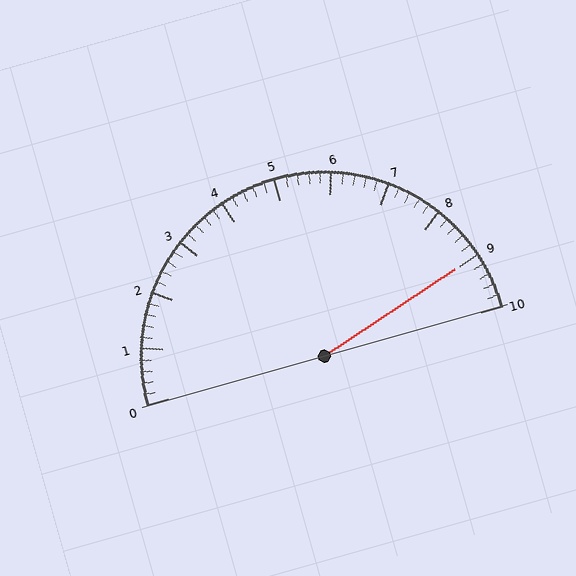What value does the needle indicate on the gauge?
The needle indicates approximately 9.0.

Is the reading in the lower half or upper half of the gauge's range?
The reading is in the upper half of the range (0 to 10).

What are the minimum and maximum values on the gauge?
The gauge ranges from 0 to 10.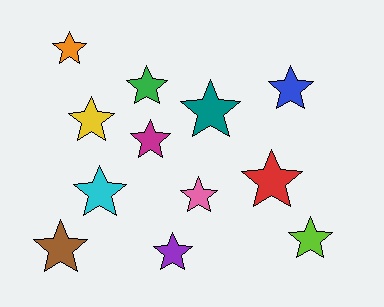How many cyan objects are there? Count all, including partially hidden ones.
There is 1 cyan object.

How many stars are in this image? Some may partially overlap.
There are 12 stars.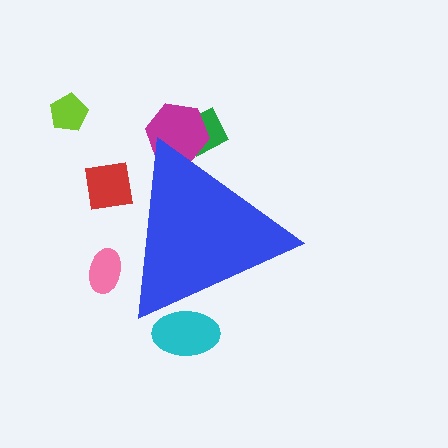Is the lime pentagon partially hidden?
No, the lime pentagon is fully visible.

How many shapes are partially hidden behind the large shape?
5 shapes are partially hidden.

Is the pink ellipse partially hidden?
Yes, the pink ellipse is partially hidden behind the blue triangle.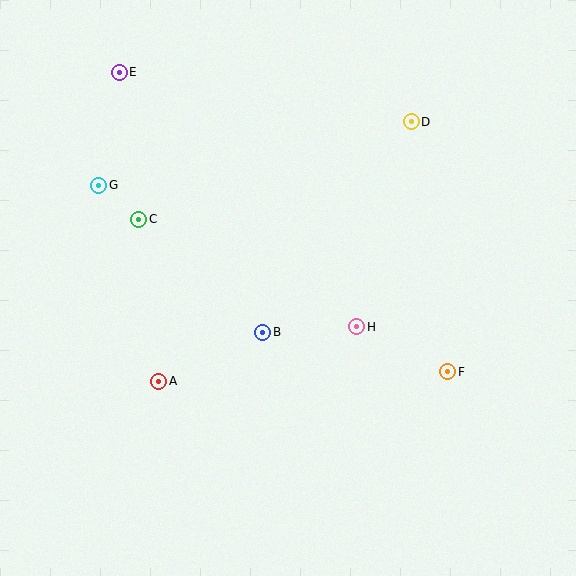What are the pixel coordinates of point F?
Point F is at (448, 372).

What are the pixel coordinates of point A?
Point A is at (159, 381).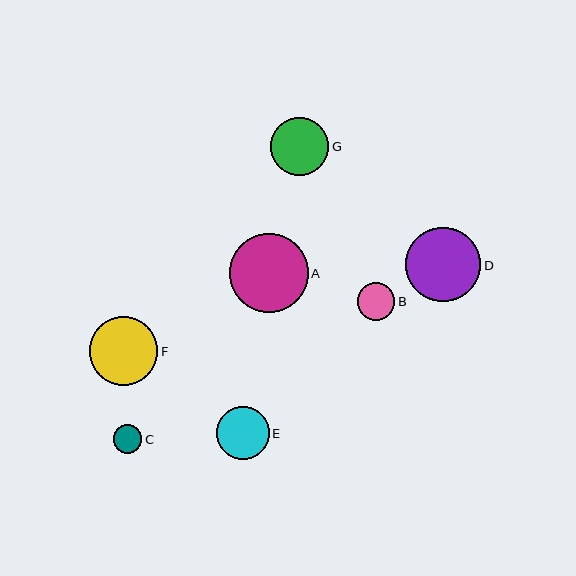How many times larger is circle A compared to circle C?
Circle A is approximately 2.8 times the size of circle C.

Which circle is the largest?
Circle A is the largest with a size of approximately 78 pixels.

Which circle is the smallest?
Circle C is the smallest with a size of approximately 28 pixels.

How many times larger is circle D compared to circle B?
Circle D is approximately 2.0 times the size of circle B.